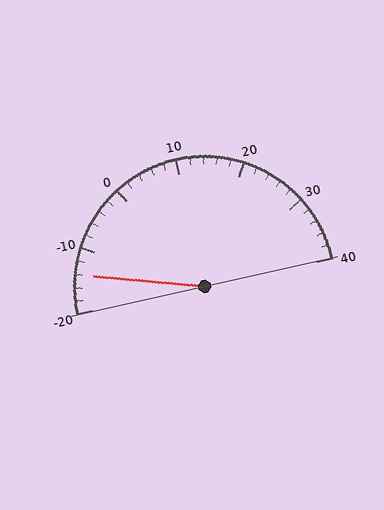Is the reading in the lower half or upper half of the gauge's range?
The reading is in the lower half of the range (-20 to 40).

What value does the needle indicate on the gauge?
The needle indicates approximately -14.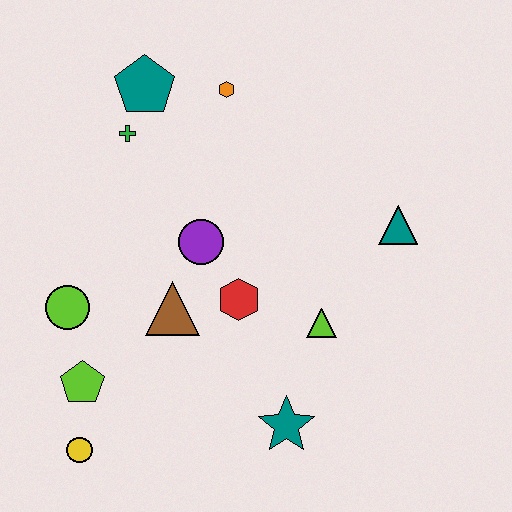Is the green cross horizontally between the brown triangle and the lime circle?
Yes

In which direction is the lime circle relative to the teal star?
The lime circle is to the left of the teal star.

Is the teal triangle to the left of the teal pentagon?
No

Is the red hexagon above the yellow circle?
Yes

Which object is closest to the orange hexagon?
The teal pentagon is closest to the orange hexagon.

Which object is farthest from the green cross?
The teal star is farthest from the green cross.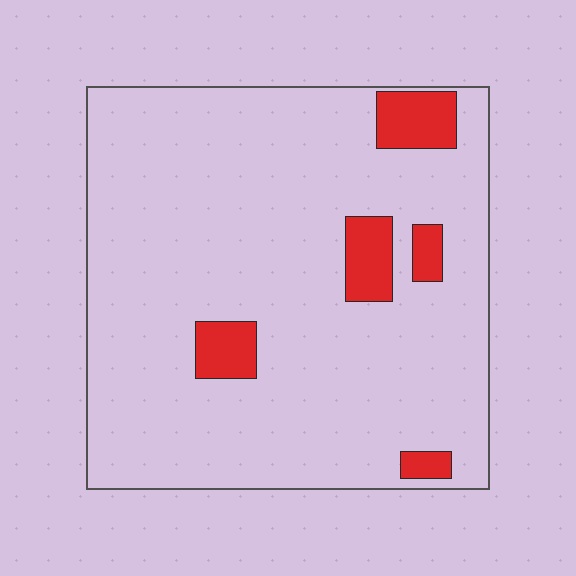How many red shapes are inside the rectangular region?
5.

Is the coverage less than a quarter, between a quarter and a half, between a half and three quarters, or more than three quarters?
Less than a quarter.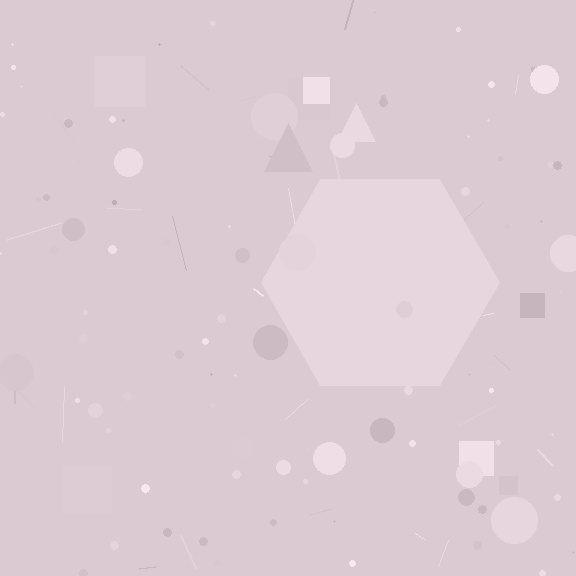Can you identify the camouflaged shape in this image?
The camouflaged shape is a hexagon.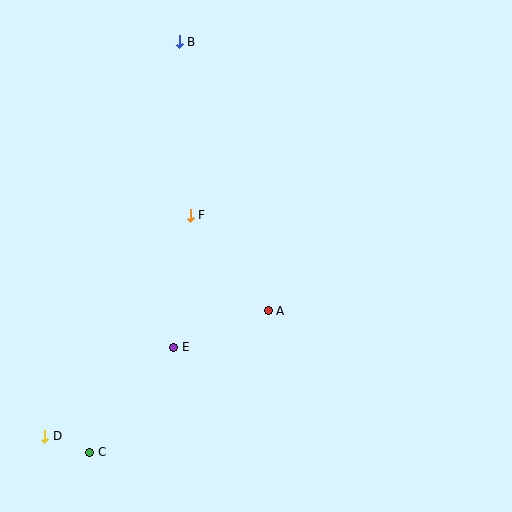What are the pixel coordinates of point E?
Point E is at (174, 347).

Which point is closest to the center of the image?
Point A at (268, 311) is closest to the center.